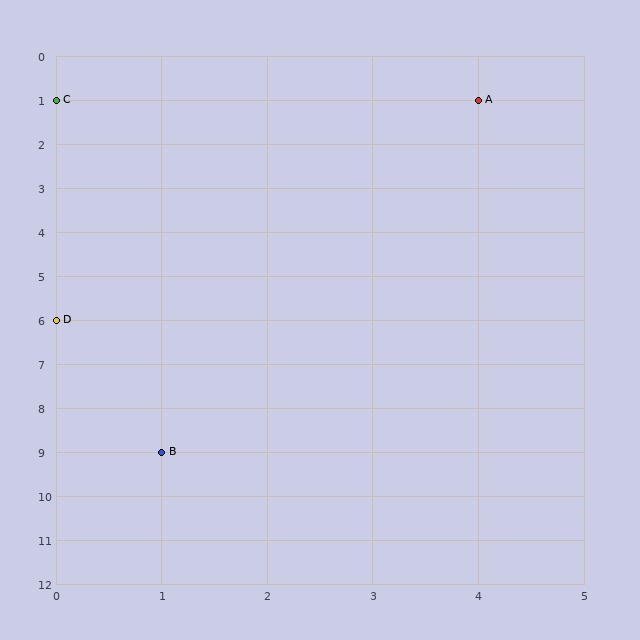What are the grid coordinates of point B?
Point B is at grid coordinates (1, 9).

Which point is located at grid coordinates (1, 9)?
Point B is at (1, 9).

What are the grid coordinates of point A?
Point A is at grid coordinates (4, 1).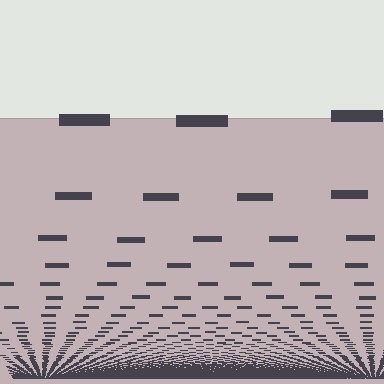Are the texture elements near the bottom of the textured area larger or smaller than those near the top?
Smaller. The gradient is inverted — elements near the bottom are smaller and denser.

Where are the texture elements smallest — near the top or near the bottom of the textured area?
Near the bottom.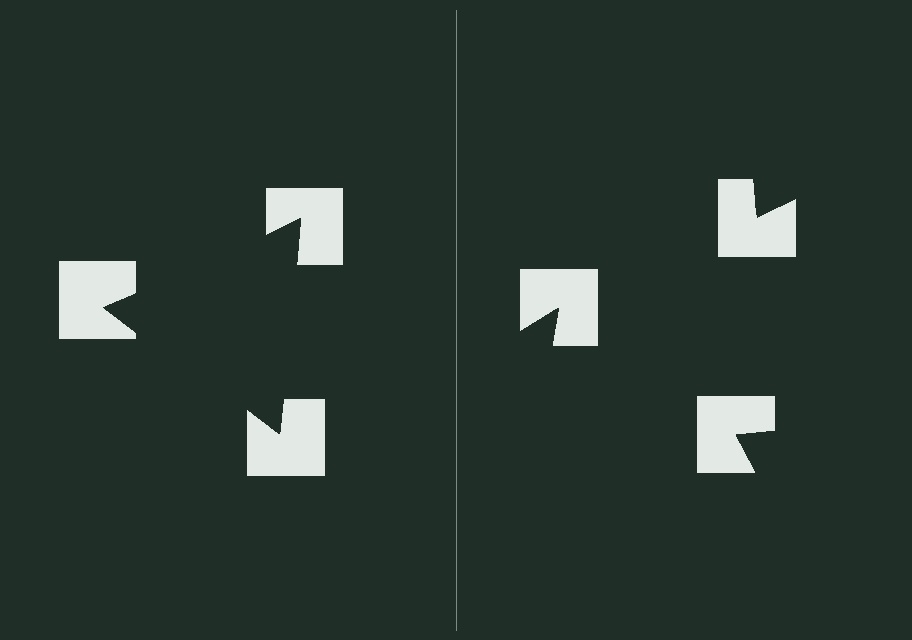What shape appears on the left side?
An illusory triangle.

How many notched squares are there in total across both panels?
6 — 3 on each side.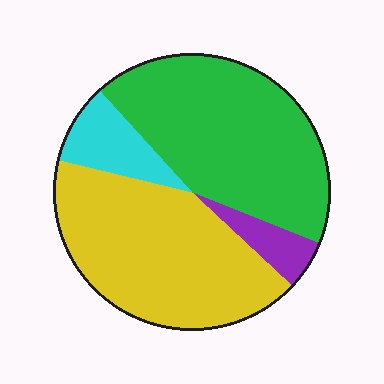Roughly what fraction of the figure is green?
Green covers about 45% of the figure.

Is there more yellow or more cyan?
Yellow.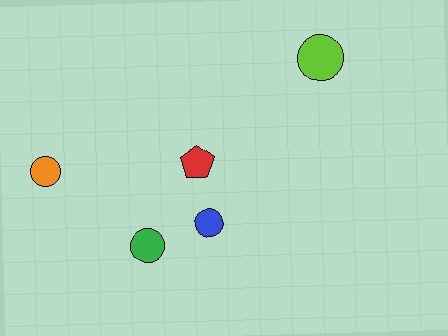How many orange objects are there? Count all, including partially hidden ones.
There is 1 orange object.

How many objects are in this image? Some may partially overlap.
There are 5 objects.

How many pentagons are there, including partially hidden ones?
There is 1 pentagon.